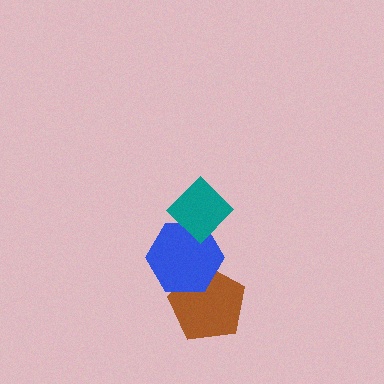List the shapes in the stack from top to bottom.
From top to bottom: the teal diamond, the blue hexagon, the brown pentagon.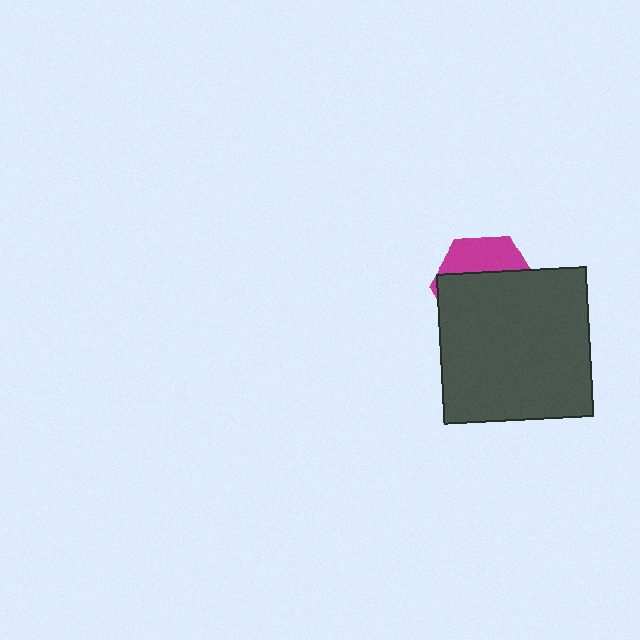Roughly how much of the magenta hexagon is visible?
A small part of it is visible (roughly 33%).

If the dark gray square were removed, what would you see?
You would see the complete magenta hexagon.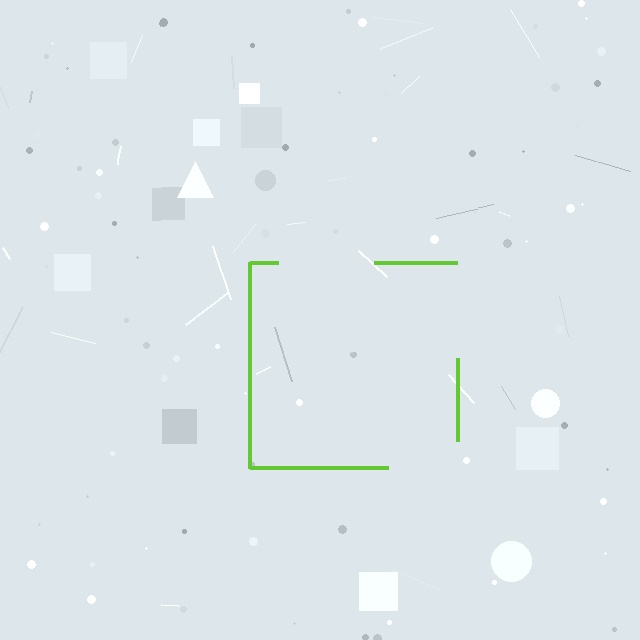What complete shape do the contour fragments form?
The contour fragments form a square.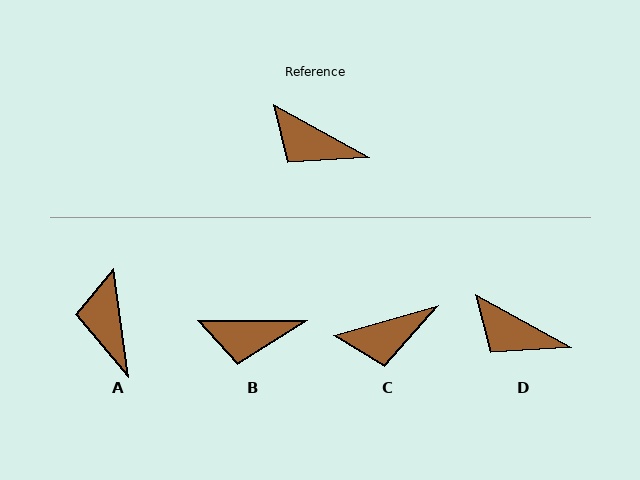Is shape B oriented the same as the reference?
No, it is off by about 29 degrees.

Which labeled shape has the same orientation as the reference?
D.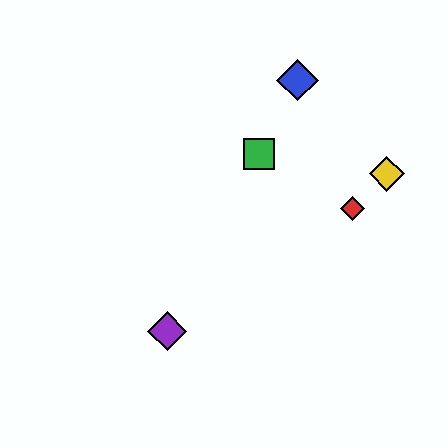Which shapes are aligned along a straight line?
The blue diamond, the green square, the purple diamond are aligned along a straight line.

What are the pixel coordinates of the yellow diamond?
The yellow diamond is at (387, 174).